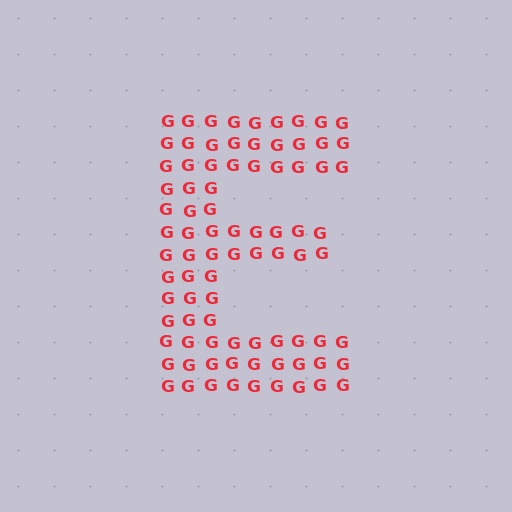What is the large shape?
The large shape is the letter E.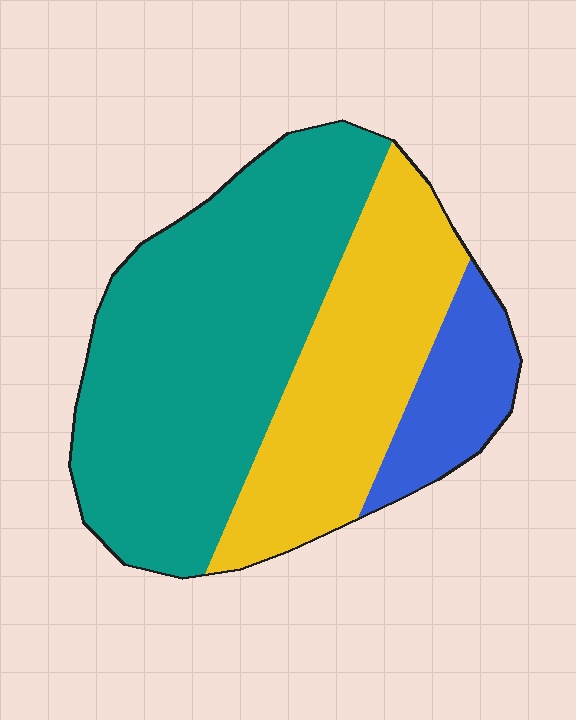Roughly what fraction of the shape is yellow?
Yellow takes up between a sixth and a third of the shape.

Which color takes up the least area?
Blue, at roughly 15%.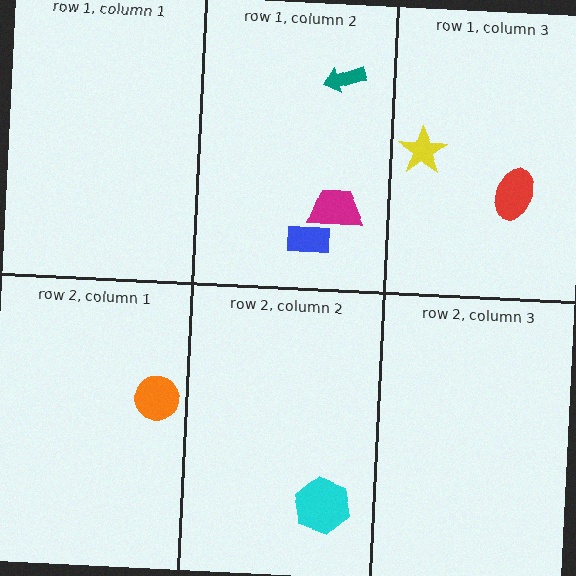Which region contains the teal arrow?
The row 1, column 2 region.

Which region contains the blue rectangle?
The row 1, column 2 region.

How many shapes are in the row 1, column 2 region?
3.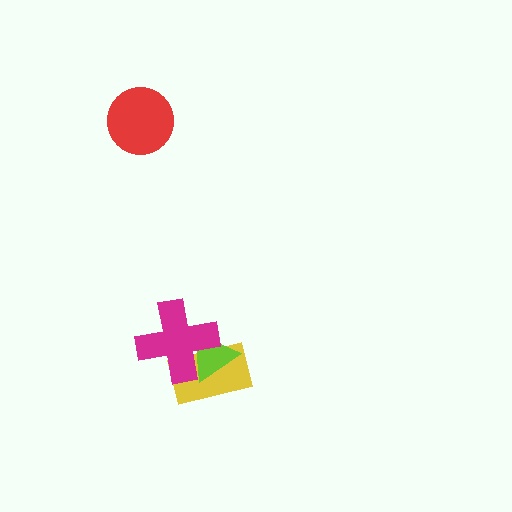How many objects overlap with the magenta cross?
2 objects overlap with the magenta cross.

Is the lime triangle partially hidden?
Yes, it is partially covered by another shape.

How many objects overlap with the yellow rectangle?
2 objects overlap with the yellow rectangle.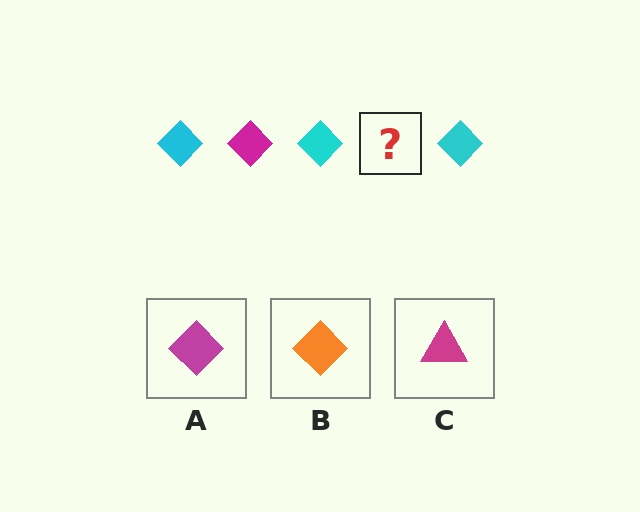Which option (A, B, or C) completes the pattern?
A.